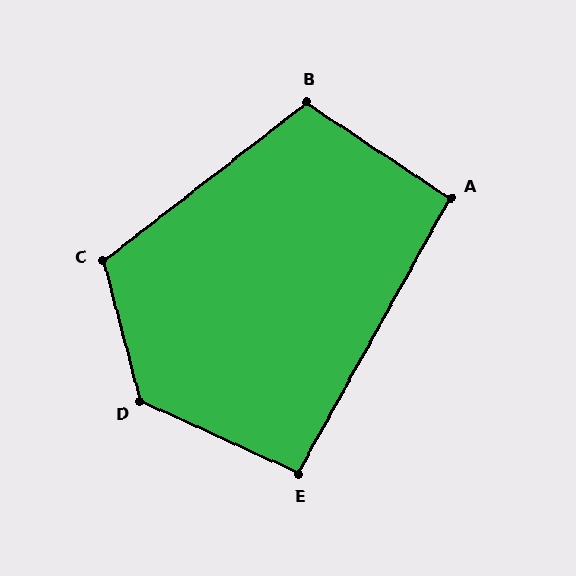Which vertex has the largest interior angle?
D, at approximately 129 degrees.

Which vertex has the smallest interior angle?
E, at approximately 94 degrees.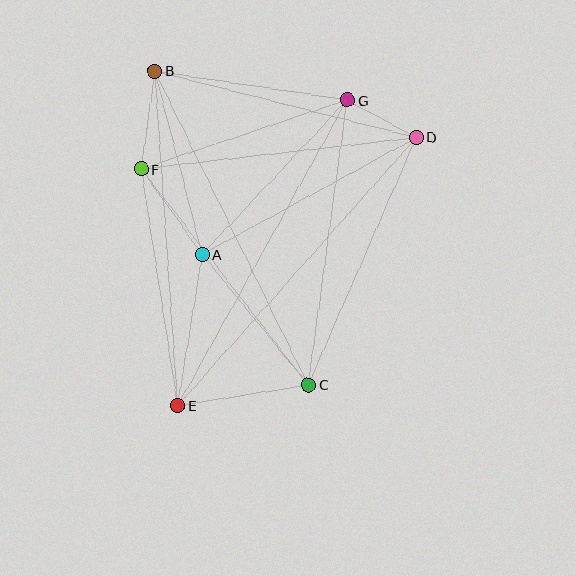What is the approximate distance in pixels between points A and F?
The distance between A and F is approximately 105 pixels.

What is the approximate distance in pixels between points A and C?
The distance between A and C is approximately 168 pixels.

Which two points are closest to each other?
Points D and G are closest to each other.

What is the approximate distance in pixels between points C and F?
The distance between C and F is approximately 273 pixels.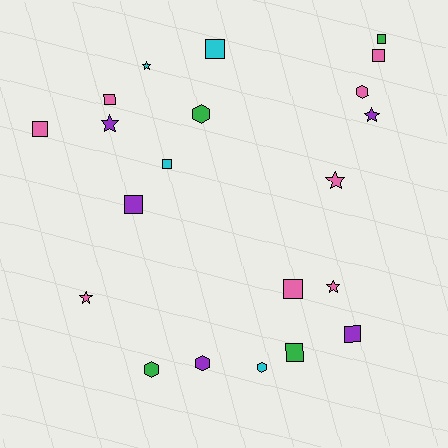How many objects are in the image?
There are 21 objects.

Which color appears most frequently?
Pink, with 8 objects.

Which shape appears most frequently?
Square, with 10 objects.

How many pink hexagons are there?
There is 1 pink hexagon.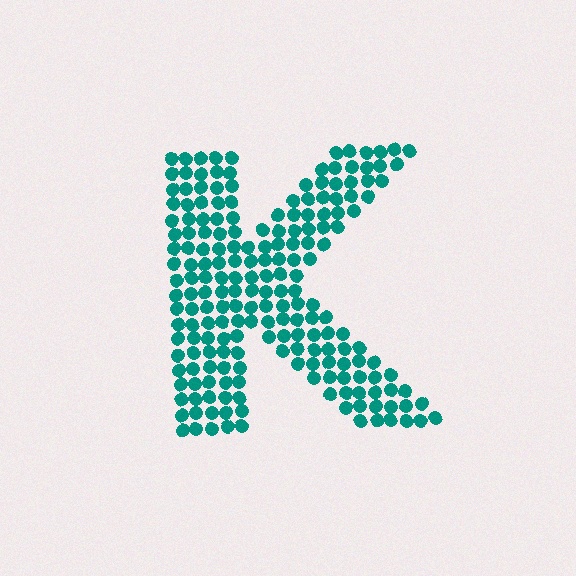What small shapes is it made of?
It is made of small circles.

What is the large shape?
The large shape is the letter K.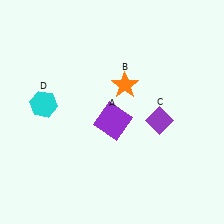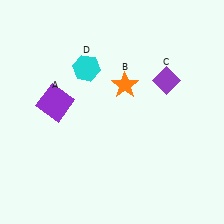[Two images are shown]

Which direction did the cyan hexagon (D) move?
The cyan hexagon (D) moved right.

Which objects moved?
The objects that moved are: the purple square (A), the purple diamond (C), the cyan hexagon (D).